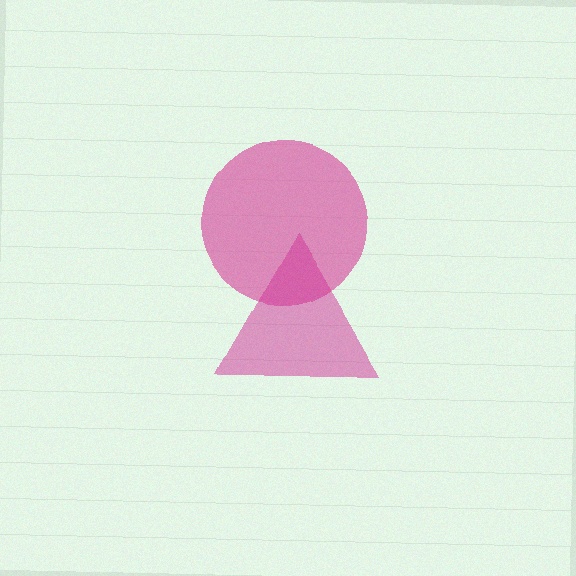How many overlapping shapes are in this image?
There are 2 overlapping shapes in the image.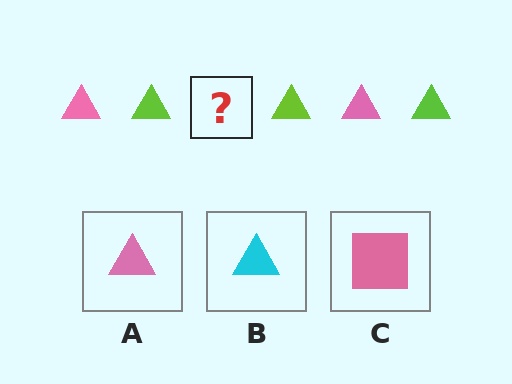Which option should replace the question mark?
Option A.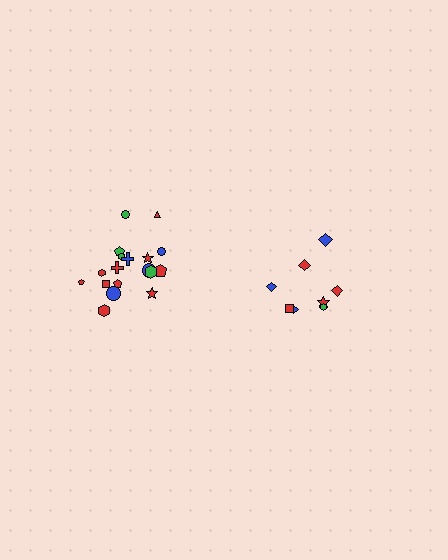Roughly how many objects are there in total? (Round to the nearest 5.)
Roughly 25 objects in total.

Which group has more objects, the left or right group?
The left group.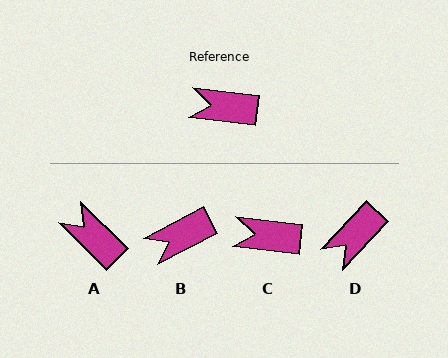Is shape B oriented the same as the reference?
No, it is off by about 35 degrees.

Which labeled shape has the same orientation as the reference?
C.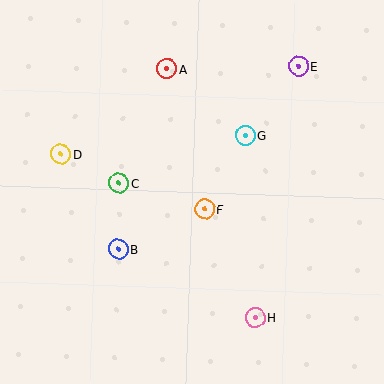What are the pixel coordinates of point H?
Point H is at (255, 317).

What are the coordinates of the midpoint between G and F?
The midpoint between G and F is at (225, 172).